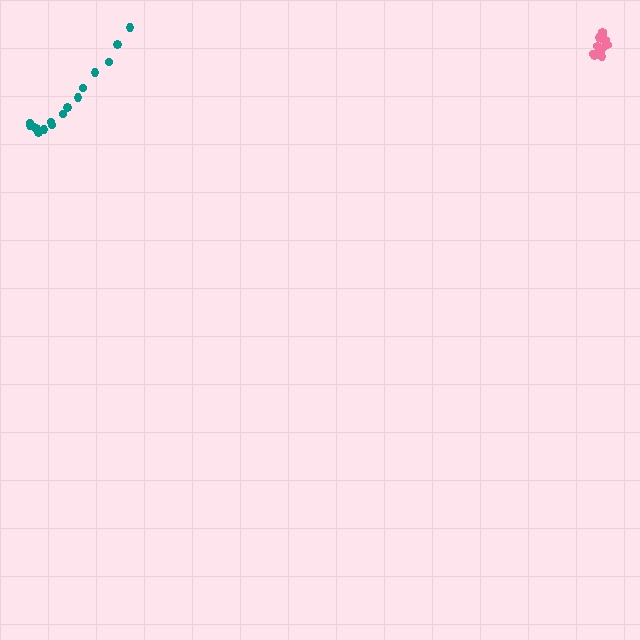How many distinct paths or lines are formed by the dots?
There are 2 distinct paths.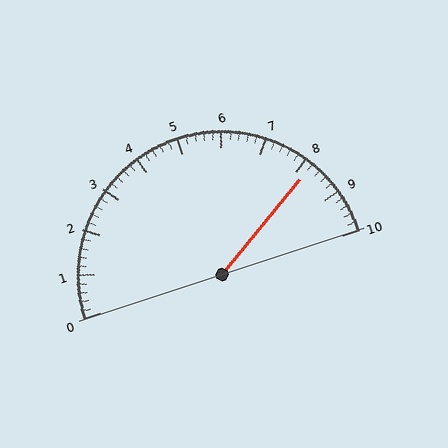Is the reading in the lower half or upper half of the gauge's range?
The reading is in the upper half of the range (0 to 10).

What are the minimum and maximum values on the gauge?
The gauge ranges from 0 to 10.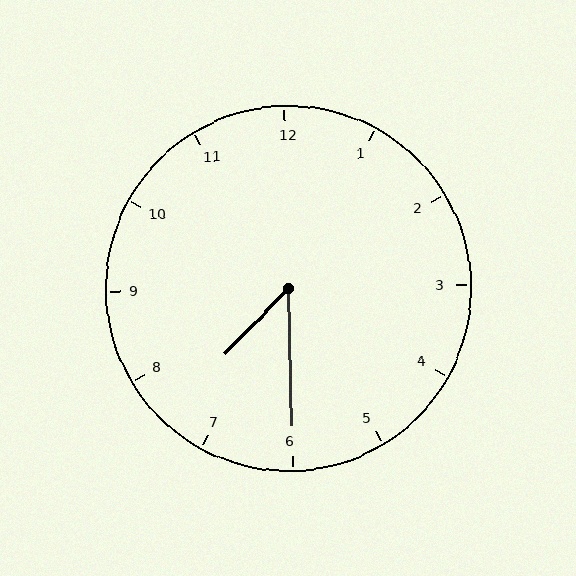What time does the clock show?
7:30.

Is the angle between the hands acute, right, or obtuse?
It is acute.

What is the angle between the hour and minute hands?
Approximately 45 degrees.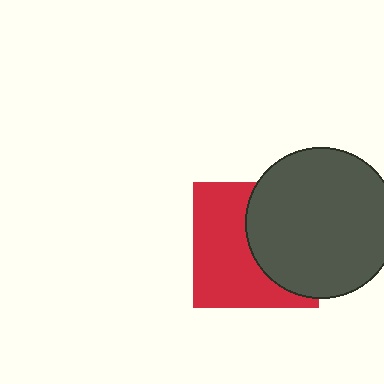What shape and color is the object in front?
The object in front is a dark gray circle.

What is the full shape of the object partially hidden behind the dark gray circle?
The partially hidden object is a red square.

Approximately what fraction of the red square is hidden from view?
Roughly 46% of the red square is hidden behind the dark gray circle.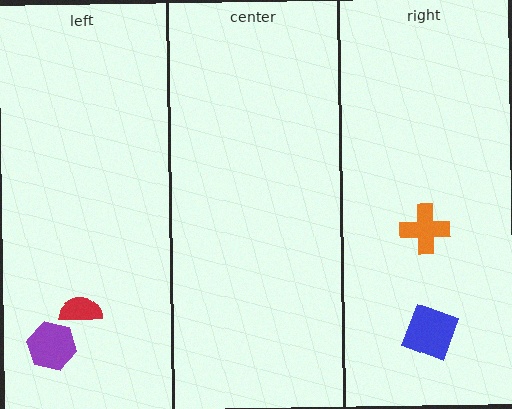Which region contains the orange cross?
The right region.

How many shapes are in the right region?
2.